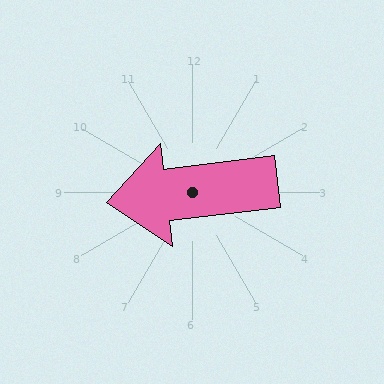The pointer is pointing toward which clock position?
Roughly 9 o'clock.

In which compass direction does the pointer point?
West.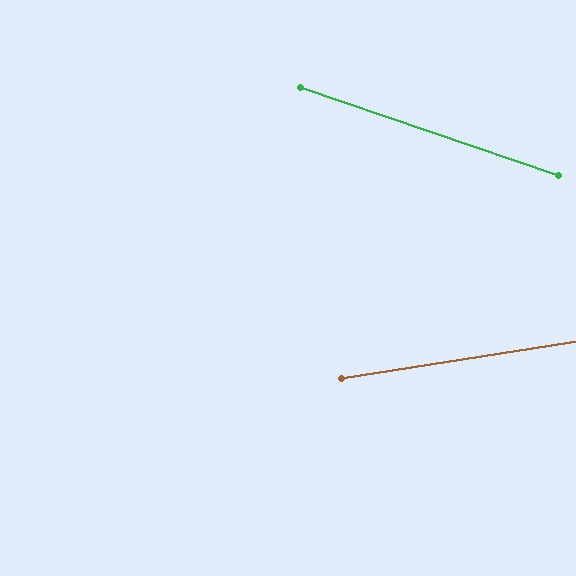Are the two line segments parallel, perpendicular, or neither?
Neither parallel nor perpendicular — they differ by about 28°.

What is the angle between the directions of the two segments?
Approximately 28 degrees.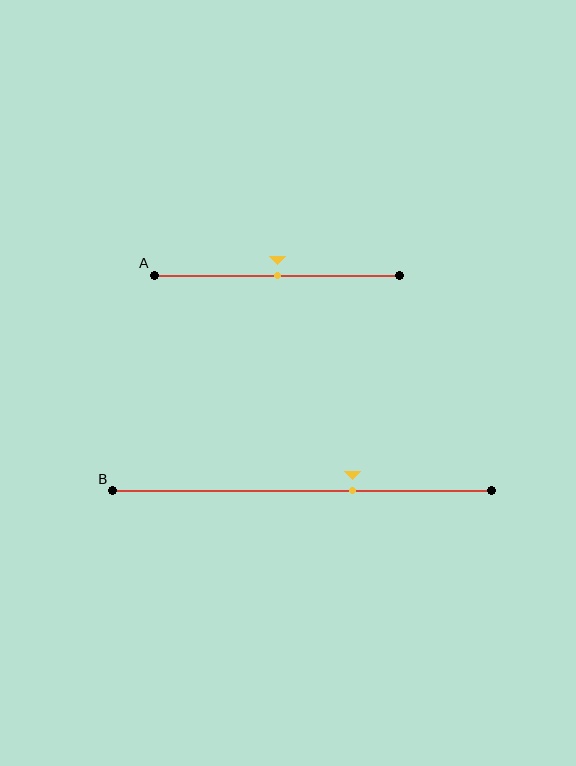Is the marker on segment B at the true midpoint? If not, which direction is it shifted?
No, the marker on segment B is shifted to the right by about 13% of the segment length.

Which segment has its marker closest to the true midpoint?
Segment A has its marker closest to the true midpoint.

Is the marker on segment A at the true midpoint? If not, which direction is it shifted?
Yes, the marker on segment A is at the true midpoint.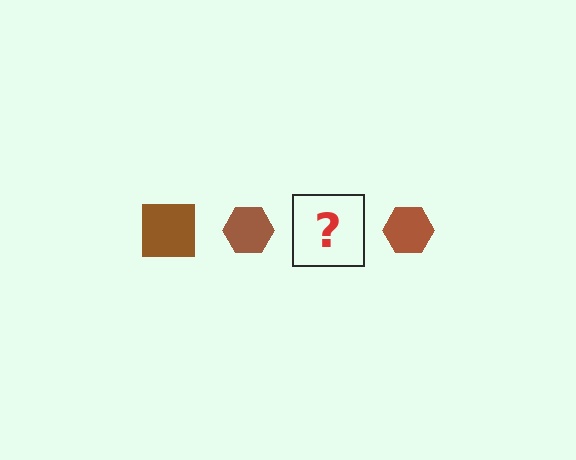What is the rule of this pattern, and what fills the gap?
The rule is that the pattern cycles through square, hexagon shapes in brown. The gap should be filled with a brown square.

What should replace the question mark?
The question mark should be replaced with a brown square.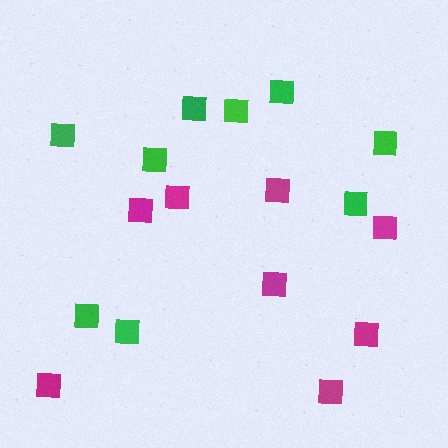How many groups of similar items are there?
There are 2 groups: one group of magenta squares (8) and one group of green squares (9).